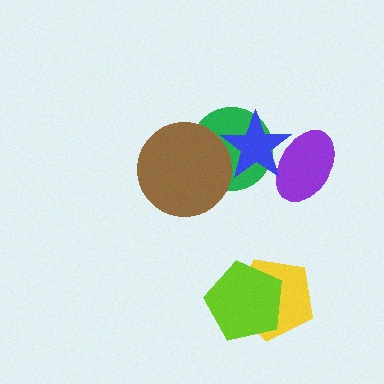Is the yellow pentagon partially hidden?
Yes, it is partially covered by another shape.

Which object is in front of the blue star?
The brown circle is in front of the blue star.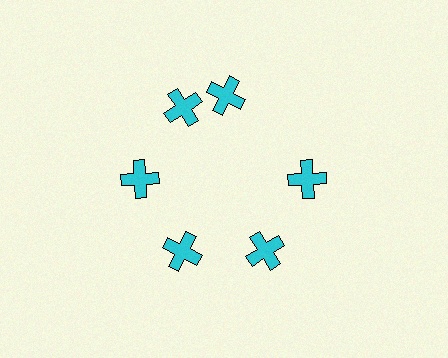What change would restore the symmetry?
The symmetry would be restored by rotating it back into even spacing with its neighbors so that all 6 crosses sit at equal angles and equal distance from the center.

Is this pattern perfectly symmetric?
No. The 6 cyan crosses are arranged in a ring, but one element near the 1 o'clock position is rotated out of alignment along the ring, breaking the 6-fold rotational symmetry.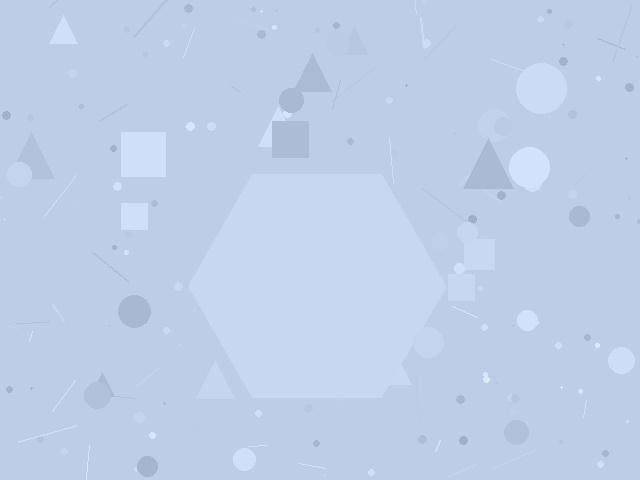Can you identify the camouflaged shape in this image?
The camouflaged shape is a hexagon.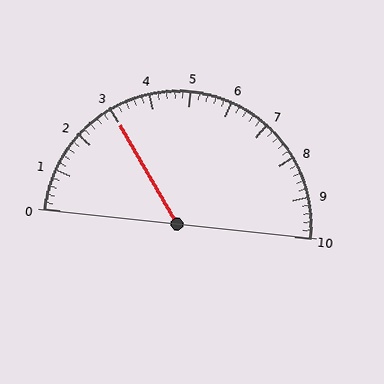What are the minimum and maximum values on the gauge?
The gauge ranges from 0 to 10.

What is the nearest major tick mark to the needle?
The nearest major tick mark is 3.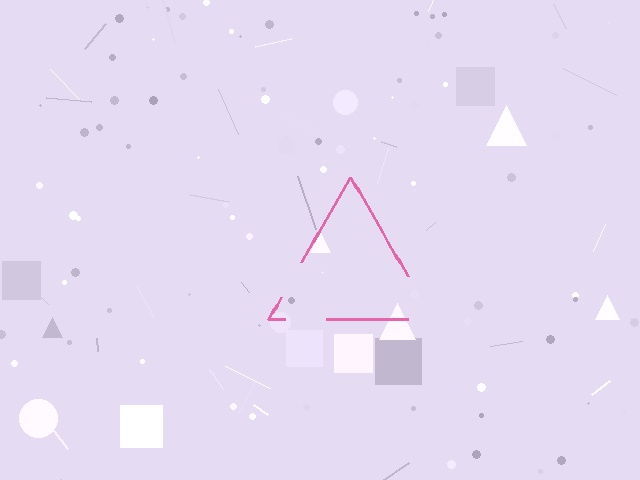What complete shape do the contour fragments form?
The contour fragments form a triangle.